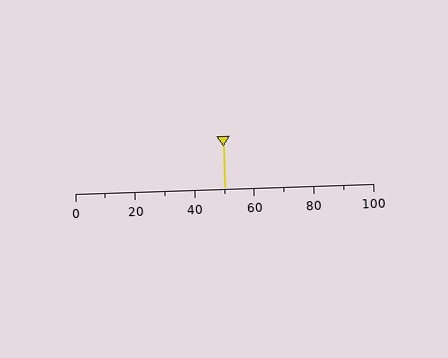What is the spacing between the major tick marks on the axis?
The major ticks are spaced 20 apart.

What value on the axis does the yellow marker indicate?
The marker indicates approximately 50.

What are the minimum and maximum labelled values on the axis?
The axis runs from 0 to 100.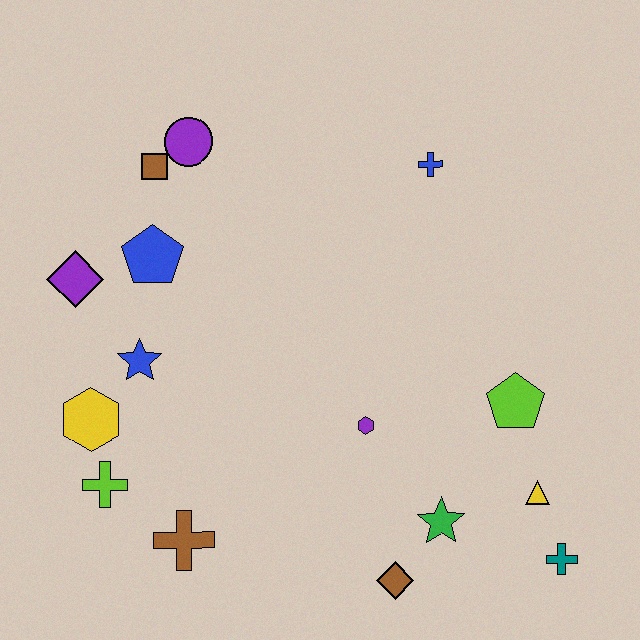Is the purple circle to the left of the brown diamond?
Yes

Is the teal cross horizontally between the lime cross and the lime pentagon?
No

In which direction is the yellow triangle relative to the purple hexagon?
The yellow triangle is to the right of the purple hexagon.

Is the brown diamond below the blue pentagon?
Yes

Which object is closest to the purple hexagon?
The green star is closest to the purple hexagon.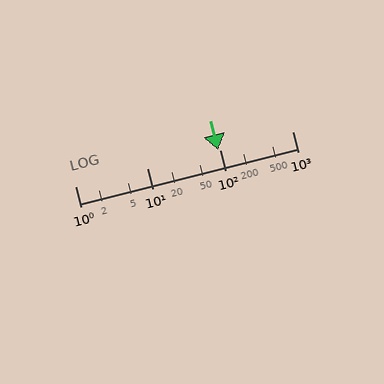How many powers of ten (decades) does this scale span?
The scale spans 3 decades, from 1 to 1000.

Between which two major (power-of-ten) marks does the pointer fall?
The pointer is between 10 and 100.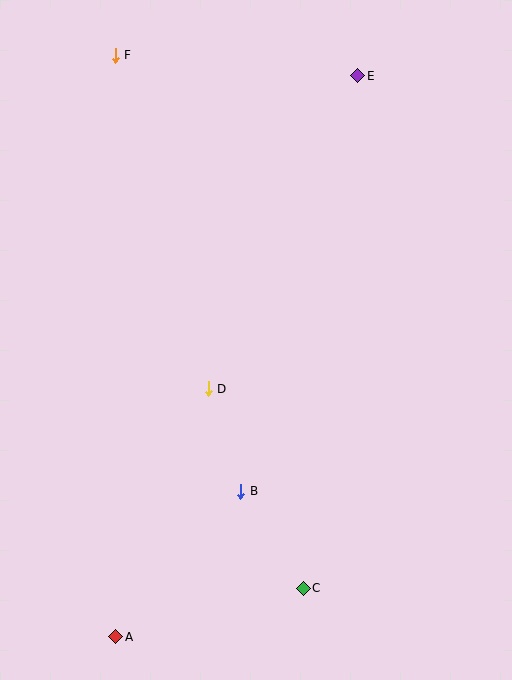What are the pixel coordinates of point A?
Point A is at (116, 637).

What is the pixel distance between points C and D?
The distance between C and D is 221 pixels.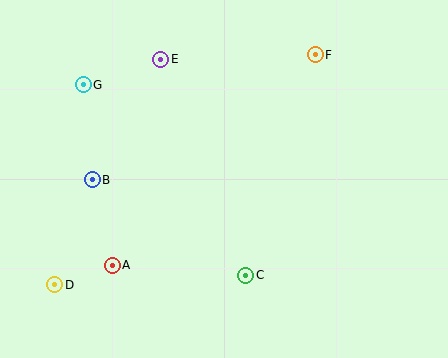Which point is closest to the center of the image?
Point C at (246, 275) is closest to the center.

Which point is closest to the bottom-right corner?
Point C is closest to the bottom-right corner.